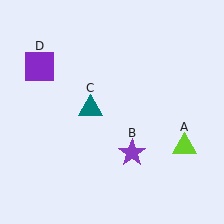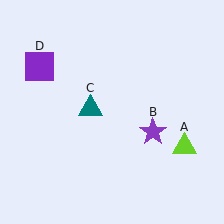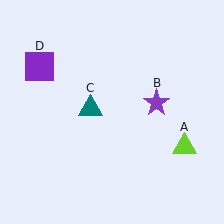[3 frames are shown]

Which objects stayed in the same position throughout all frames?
Lime triangle (object A) and teal triangle (object C) and purple square (object D) remained stationary.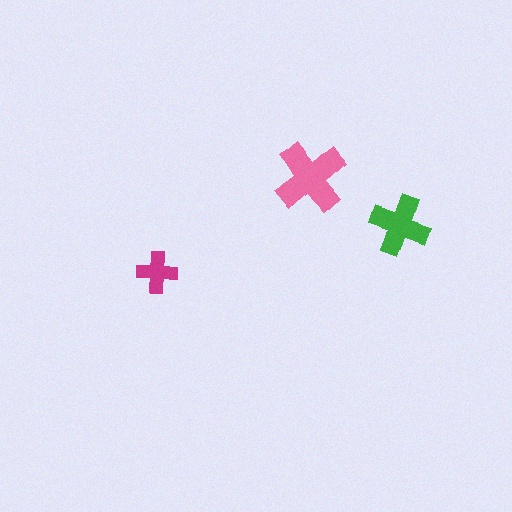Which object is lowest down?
The magenta cross is bottommost.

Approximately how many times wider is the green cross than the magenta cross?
About 1.5 times wider.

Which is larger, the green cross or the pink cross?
The pink one.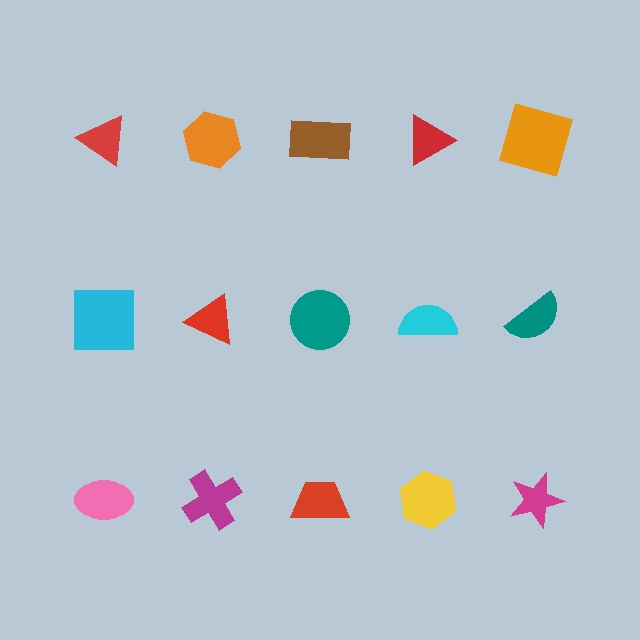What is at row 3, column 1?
A pink ellipse.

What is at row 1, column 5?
An orange square.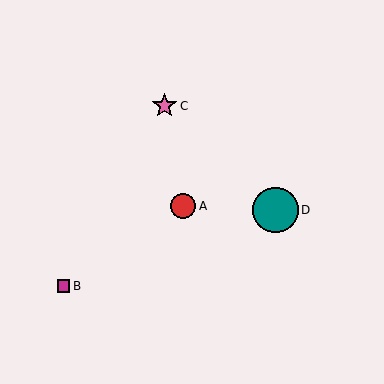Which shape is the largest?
The teal circle (labeled D) is the largest.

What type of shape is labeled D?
Shape D is a teal circle.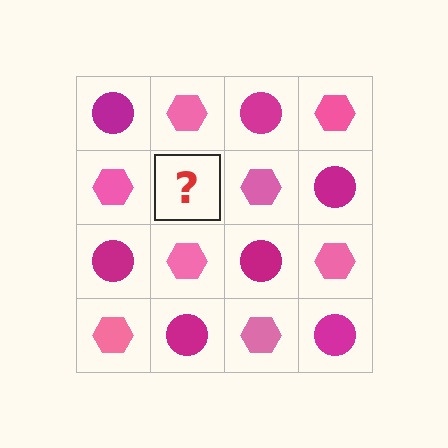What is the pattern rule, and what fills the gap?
The rule is that it alternates magenta circle and pink hexagon in a checkerboard pattern. The gap should be filled with a magenta circle.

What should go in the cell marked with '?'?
The missing cell should contain a magenta circle.